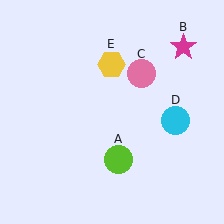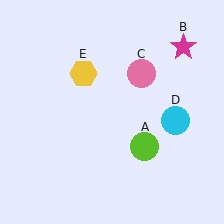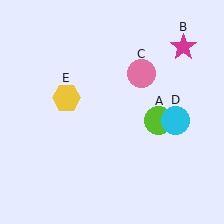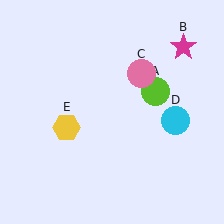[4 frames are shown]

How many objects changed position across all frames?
2 objects changed position: lime circle (object A), yellow hexagon (object E).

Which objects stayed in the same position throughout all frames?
Magenta star (object B) and pink circle (object C) and cyan circle (object D) remained stationary.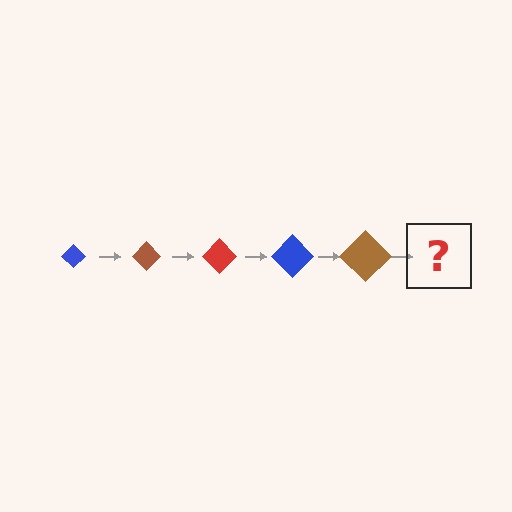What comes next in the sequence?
The next element should be a red diamond, larger than the previous one.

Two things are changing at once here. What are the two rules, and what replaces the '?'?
The two rules are that the diamond grows larger each step and the color cycles through blue, brown, and red. The '?' should be a red diamond, larger than the previous one.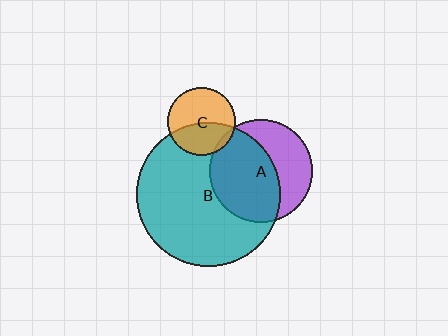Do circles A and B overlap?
Yes.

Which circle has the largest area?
Circle B (teal).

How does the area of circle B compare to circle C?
Approximately 4.5 times.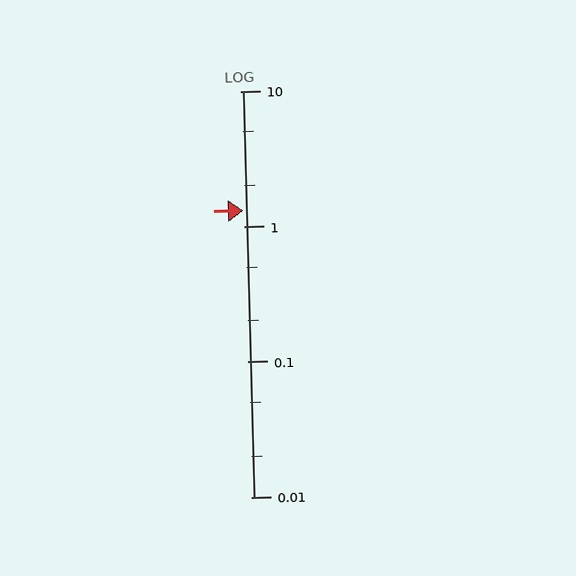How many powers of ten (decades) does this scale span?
The scale spans 3 decades, from 0.01 to 10.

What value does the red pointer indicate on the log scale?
The pointer indicates approximately 1.3.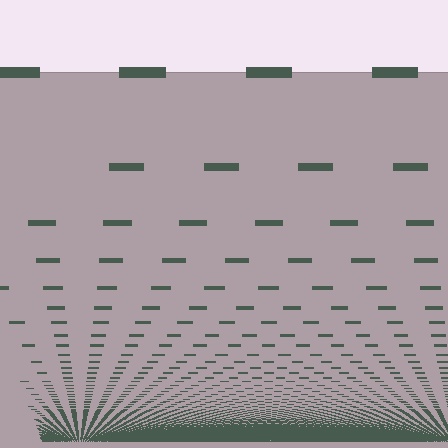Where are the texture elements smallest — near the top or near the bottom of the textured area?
Near the bottom.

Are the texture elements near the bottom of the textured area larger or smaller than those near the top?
Smaller. The gradient is inverted — elements near the bottom are smaller and denser.